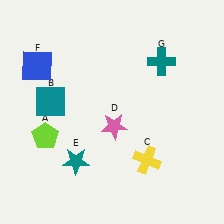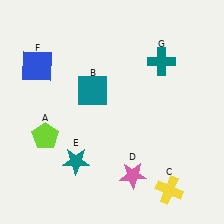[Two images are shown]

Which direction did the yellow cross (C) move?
The yellow cross (C) moved down.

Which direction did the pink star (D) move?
The pink star (D) moved down.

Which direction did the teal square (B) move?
The teal square (B) moved right.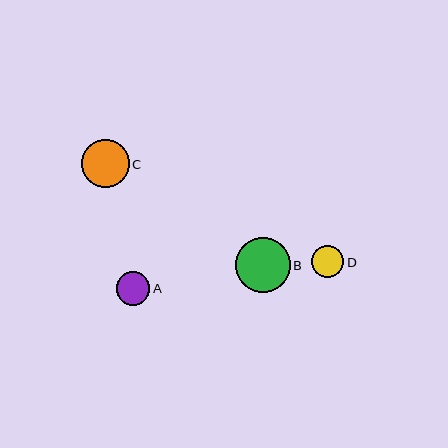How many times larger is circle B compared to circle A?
Circle B is approximately 1.7 times the size of circle A.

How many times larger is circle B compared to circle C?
Circle B is approximately 1.1 times the size of circle C.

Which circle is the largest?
Circle B is the largest with a size of approximately 55 pixels.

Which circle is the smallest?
Circle D is the smallest with a size of approximately 32 pixels.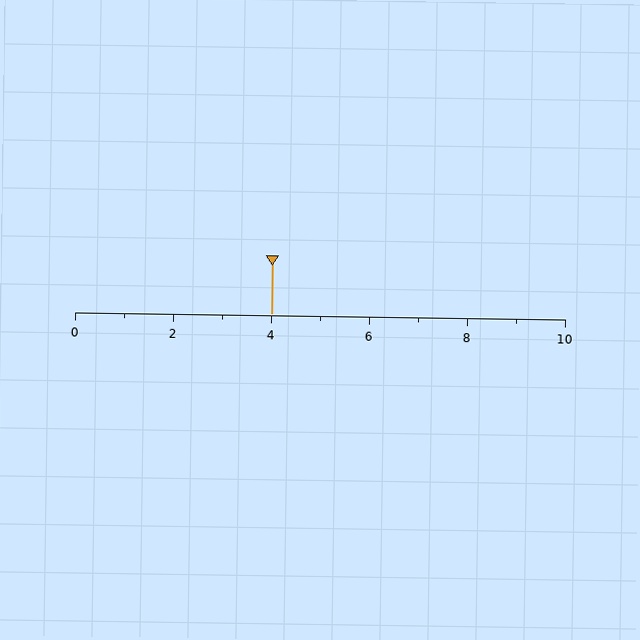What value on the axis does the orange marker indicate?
The marker indicates approximately 4.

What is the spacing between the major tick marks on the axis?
The major ticks are spaced 2 apart.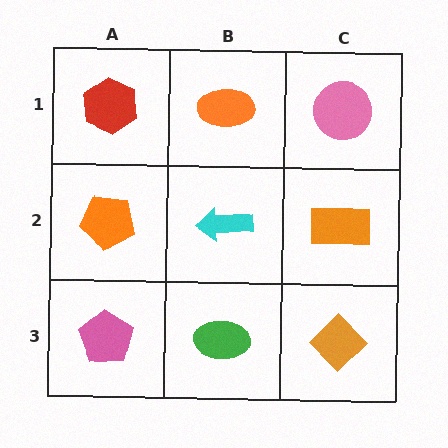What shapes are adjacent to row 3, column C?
An orange rectangle (row 2, column C), a green ellipse (row 3, column B).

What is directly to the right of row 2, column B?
An orange rectangle.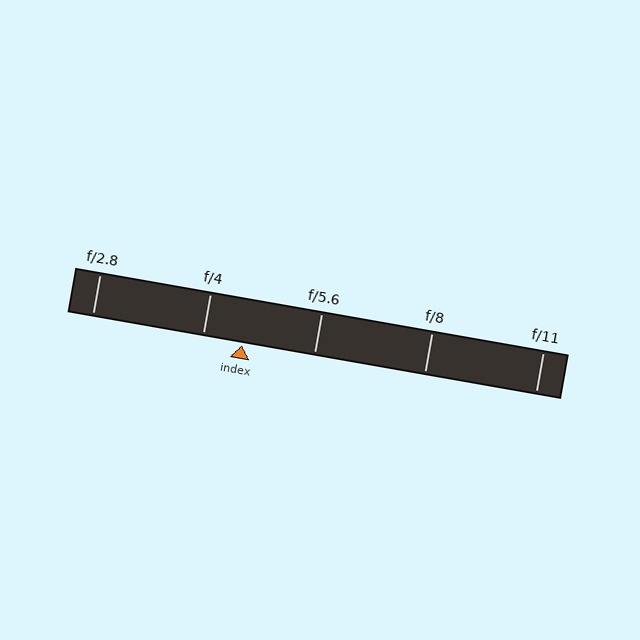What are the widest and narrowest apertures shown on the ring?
The widest aperture shown is f/2.8 and the narrowest is f/11.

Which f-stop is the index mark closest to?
The index mark is closest to f/4.